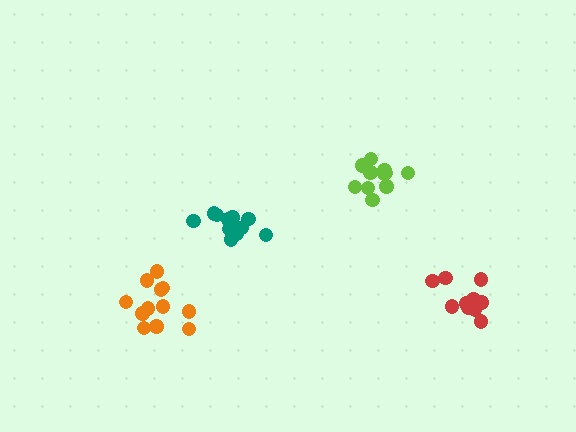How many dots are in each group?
Group 1: 11 dots, Group 2: 12 dots, Group 3: 11 dots, Group 4: 10 dots (44 total).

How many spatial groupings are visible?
There are 4 spatial groupings.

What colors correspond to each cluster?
The clusters are colored: teal, orange, lime, red.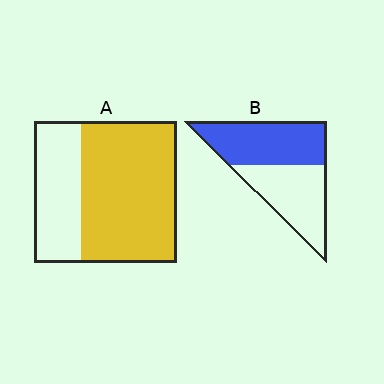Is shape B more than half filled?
Roughly half.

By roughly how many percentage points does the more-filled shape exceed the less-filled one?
By roughly 15 percentage points (A over B).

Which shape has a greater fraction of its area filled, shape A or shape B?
Shape A.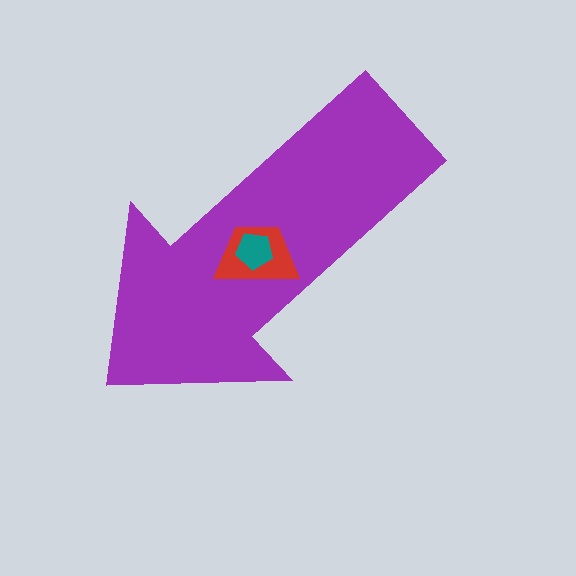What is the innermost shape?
The teal pentagon.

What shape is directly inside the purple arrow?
The red trapezoid.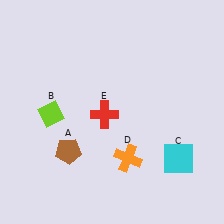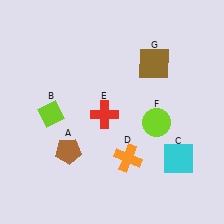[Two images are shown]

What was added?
A lime circle (F), a brown square (G) were added in Image 2.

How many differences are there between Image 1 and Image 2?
There are 2 differences between the two images.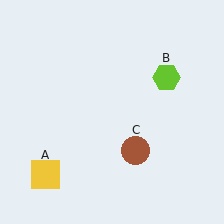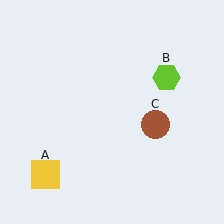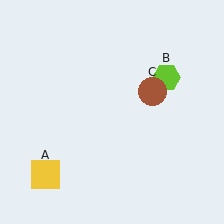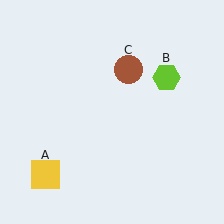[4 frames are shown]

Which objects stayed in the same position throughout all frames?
Yellow square (object A) and lime hexagon (object B) remained stationary.